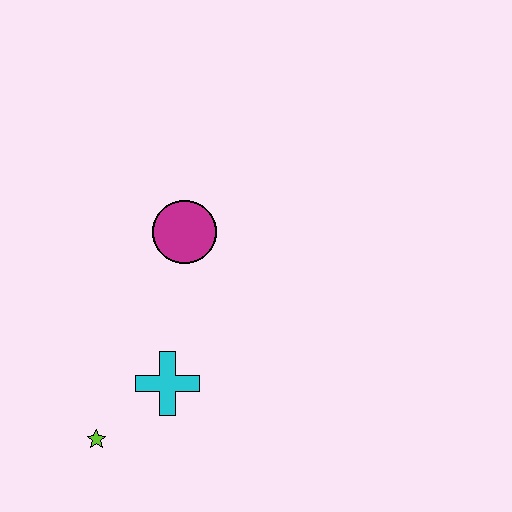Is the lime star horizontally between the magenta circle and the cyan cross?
No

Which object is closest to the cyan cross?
The lime star is closest to the cyan cross.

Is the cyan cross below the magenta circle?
Yes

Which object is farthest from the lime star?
The magenta circle is farthest from the lime star.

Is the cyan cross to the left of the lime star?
No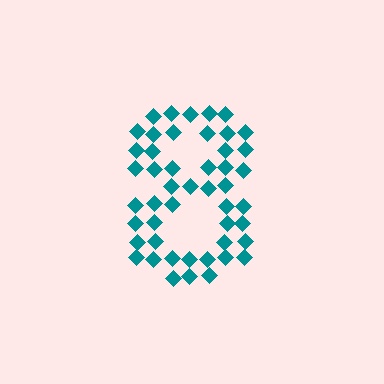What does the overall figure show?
The overall figure shows the digit 8.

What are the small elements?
The small elements are diamonds.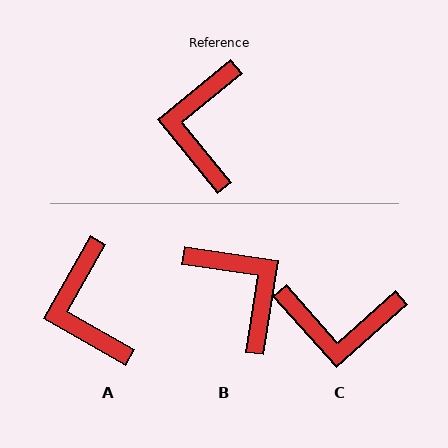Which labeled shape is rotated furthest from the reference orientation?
B, about 138 degrees away.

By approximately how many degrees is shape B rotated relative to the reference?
Approximately 138 degrees clockwise.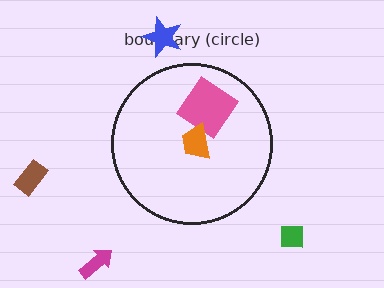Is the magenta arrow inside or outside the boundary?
Outside.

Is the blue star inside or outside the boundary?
Outside.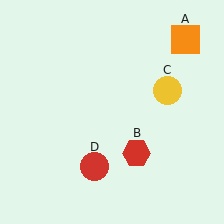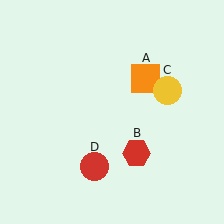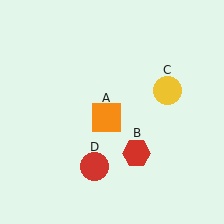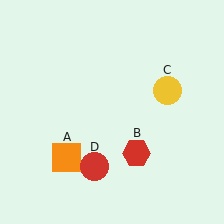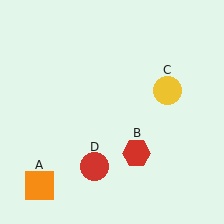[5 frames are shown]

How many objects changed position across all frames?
1 object changed position: orange square (object A).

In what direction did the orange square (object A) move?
The orange square (object A) moved down and to the left.